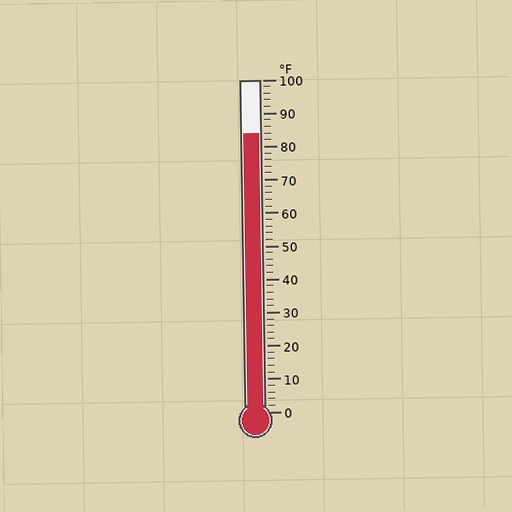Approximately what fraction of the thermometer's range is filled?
The thermometer is filled to approximately 85% of its range.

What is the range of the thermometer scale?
The thermometer scale ranges from 0°F to 100°F.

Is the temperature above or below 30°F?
The temperature is above 30°F.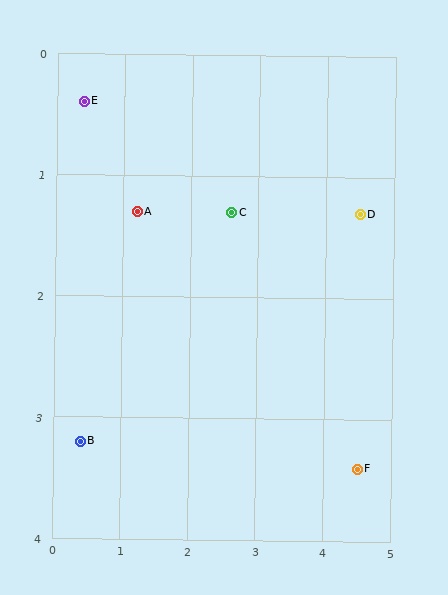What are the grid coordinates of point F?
Point F is at approximately (4.5, 3.4).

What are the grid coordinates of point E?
Point E is at approximately (0.4, 0.4).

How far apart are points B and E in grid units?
Points B and E are about 2.8 grid units apart.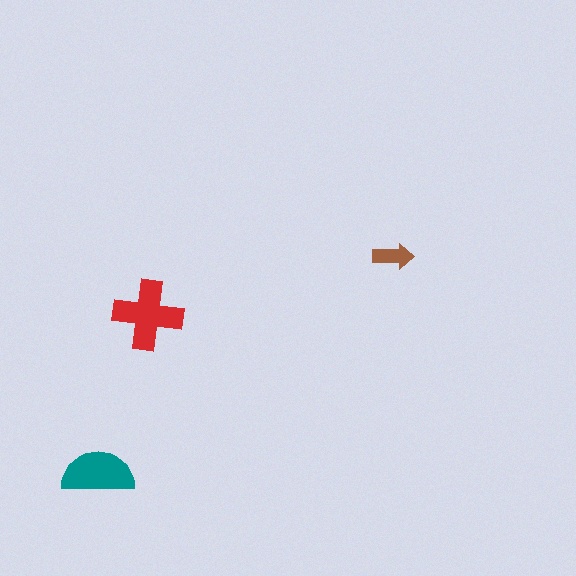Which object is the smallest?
The brown arrow.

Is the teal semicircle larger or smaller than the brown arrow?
Larger.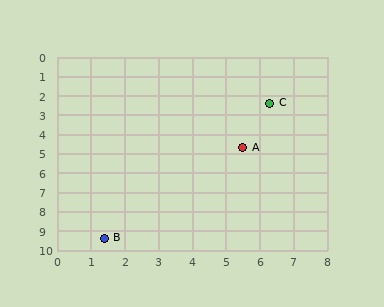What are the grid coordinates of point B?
Point B is at approximately (1.4, 9.4).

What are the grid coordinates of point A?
Point A is at approximately (5.5, 4.7).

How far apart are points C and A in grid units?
Points C and A are about 2.4 grid units apart.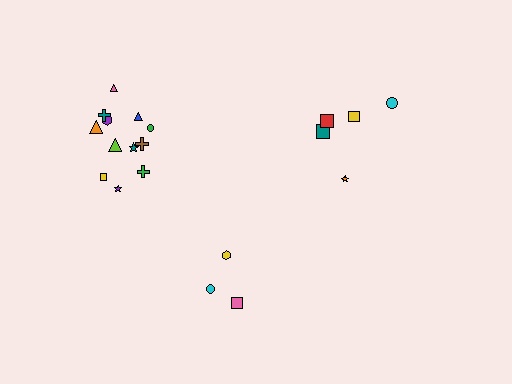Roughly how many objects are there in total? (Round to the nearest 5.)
Roughly 20 objects in total.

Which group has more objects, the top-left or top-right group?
The top-left group.